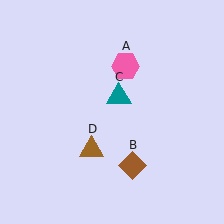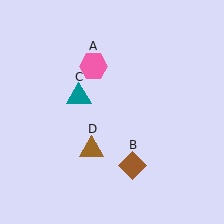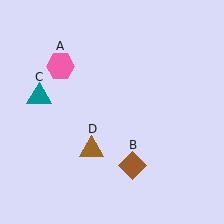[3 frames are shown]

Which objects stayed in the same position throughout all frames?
Brown diamond (object B) and brown triangle (object D) remained stationary.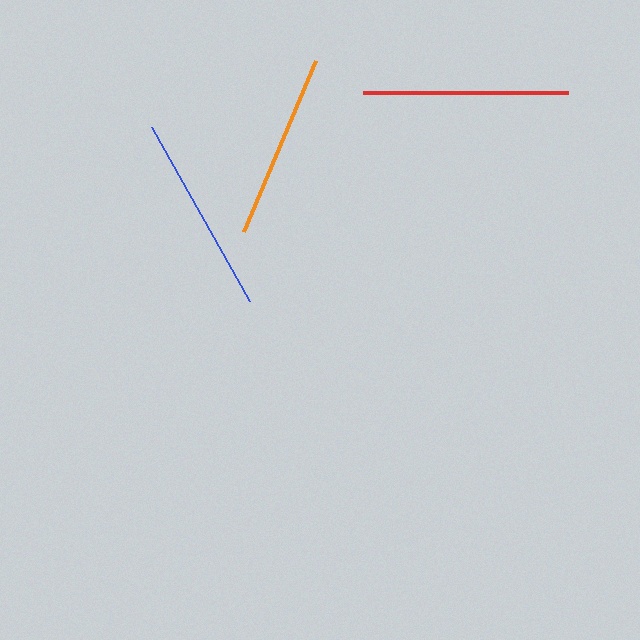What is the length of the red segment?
The red segment is approximately 205 pixels long.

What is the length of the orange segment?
The orange segment is approximately 185 pixels long.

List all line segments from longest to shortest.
From longest to shortest: red, blue, orange.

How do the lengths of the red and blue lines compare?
The red and blue lines are approximately the same length.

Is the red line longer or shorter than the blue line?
The red line is longer than the blue line.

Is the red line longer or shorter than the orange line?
The red line is longer than the orange line.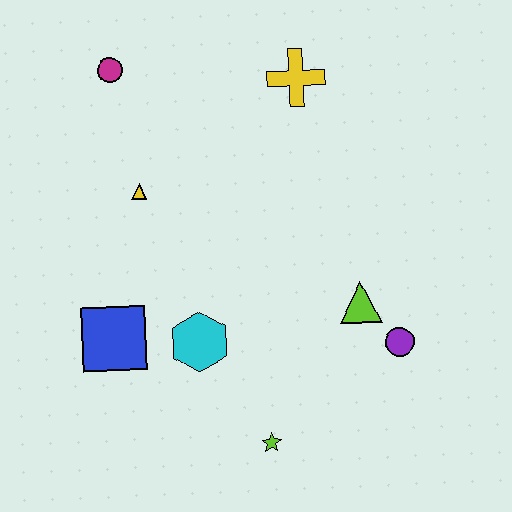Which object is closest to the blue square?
The cyan hexagon is closest to the blue square.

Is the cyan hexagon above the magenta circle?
No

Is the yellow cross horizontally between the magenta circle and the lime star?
No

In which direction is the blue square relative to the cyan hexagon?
The blue square is to the left of the cyan hexagon.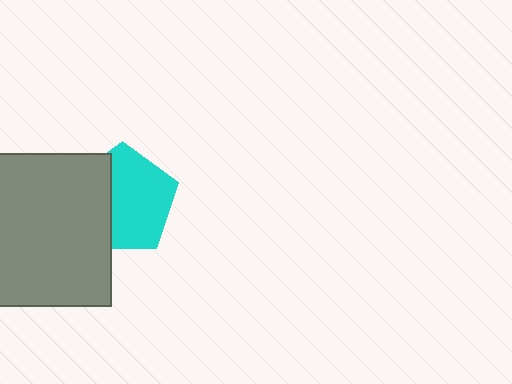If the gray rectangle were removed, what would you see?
You would see the complete cyan pentagon.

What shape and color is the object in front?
The object in front is a gray rectangle.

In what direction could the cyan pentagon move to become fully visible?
The cyan pentagon could move right. That would shift it out from behind the gray rectangle entirely.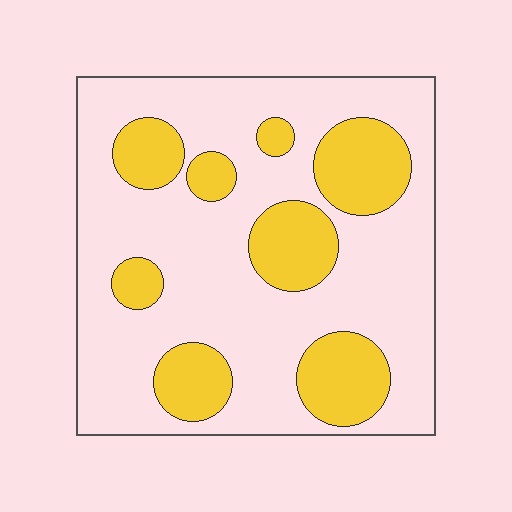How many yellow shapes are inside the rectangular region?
8.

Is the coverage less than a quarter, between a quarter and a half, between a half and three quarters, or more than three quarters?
Between a quarter and a half.